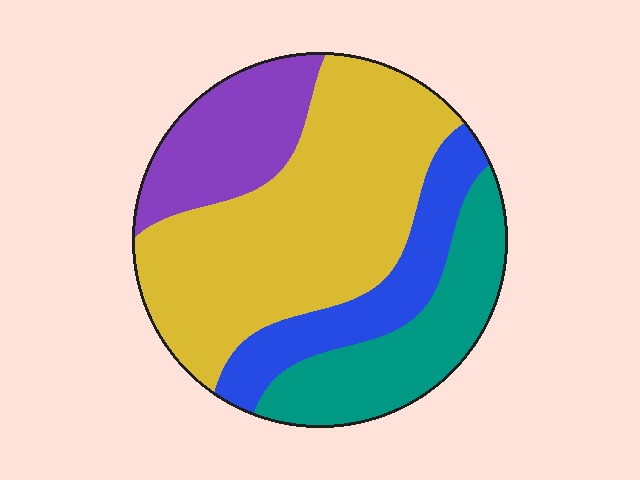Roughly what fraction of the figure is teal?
Teal covers about 20% of the figure.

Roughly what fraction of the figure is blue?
Blue covers about 15% of the figure.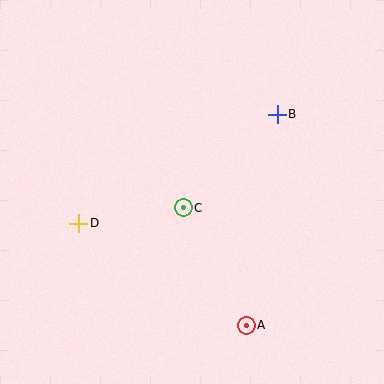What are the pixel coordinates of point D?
Point D is at (79, 223).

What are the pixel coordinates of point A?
Point A is at (246, 325).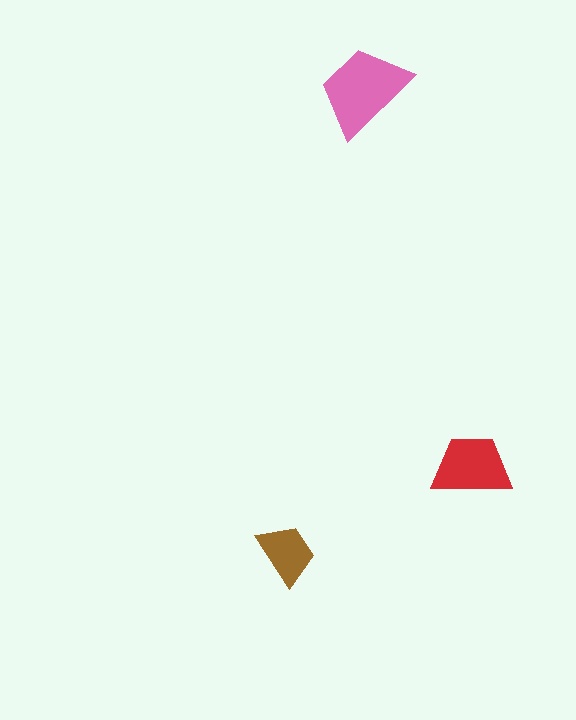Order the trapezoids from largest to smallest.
the pink one, the red one, the brown one.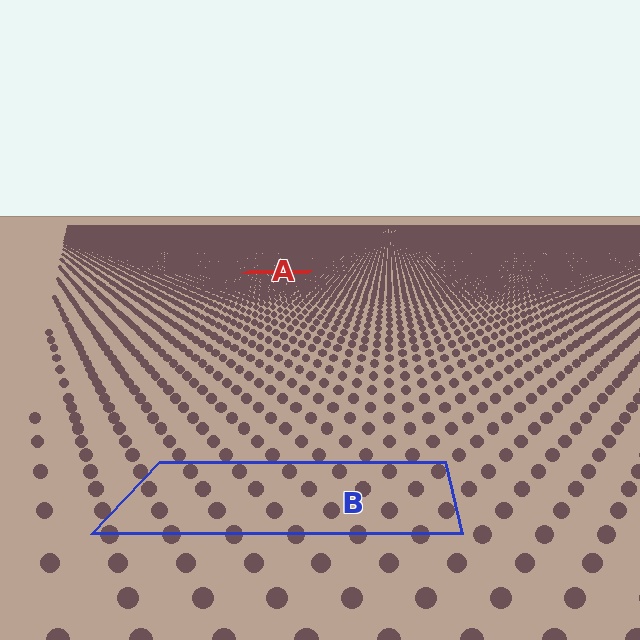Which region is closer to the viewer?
Region B is closer. The texture elements there are larger and more spread out.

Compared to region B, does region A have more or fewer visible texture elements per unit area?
Region A has more texture elements per unit area — they are packed more densely because it is farther away.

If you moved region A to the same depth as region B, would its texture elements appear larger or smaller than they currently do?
They would appear larger. At a closer depth, the same texture elements are projected at a bigger on-screen size.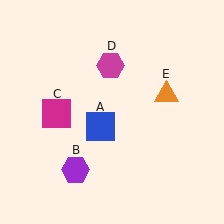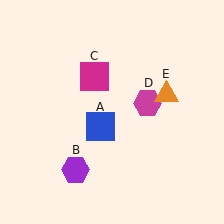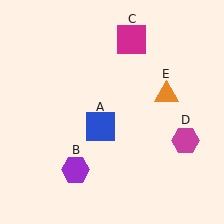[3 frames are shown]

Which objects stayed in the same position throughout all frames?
Blue square (object A) and purple hexagon (object B) and orange triangle (object E) remained stationary.